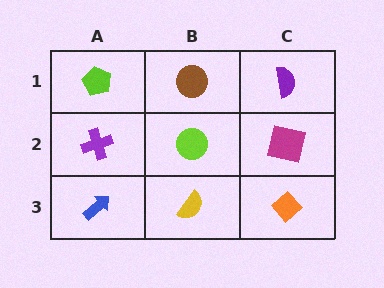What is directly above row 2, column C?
A purple semicircle.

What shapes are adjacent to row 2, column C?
A purple semicircle (row 1, column C), an orange diamond (row 3, column C), a lime circle (row 2, column B).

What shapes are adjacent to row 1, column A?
A purple cross (row 2, column A), a brown circle (row 1, column B).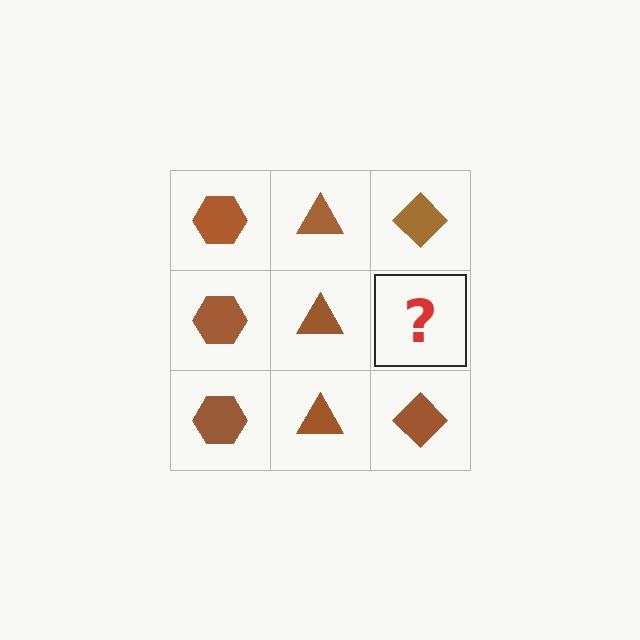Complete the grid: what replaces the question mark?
The question mark should be replaced with a brown diamond.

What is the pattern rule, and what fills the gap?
The rule is that each column has a consistent shape. The gap should be filled with a brown diamond.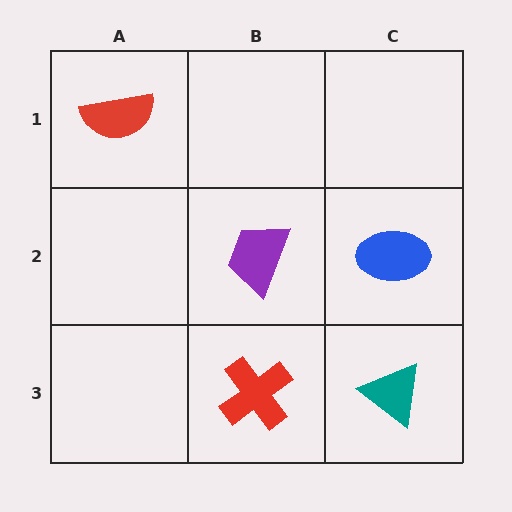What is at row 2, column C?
A blue ellipse.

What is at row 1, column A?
A red semicircle.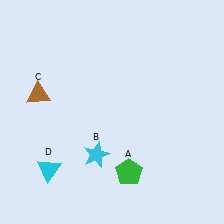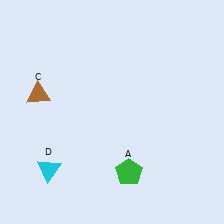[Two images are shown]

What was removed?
The cyan star (B) was removed in Image 2.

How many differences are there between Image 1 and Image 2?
There is 1 difference between the two images.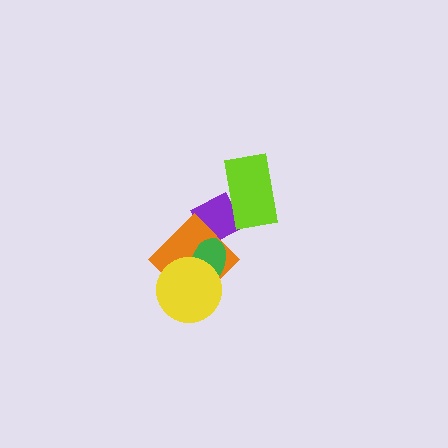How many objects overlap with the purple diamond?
3 objects overlap with the purple diamond.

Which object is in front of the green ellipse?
The yellow circle is in front of the green ellipse.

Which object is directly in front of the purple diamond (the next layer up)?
The orange diamond is directly in front of the purple diamond.